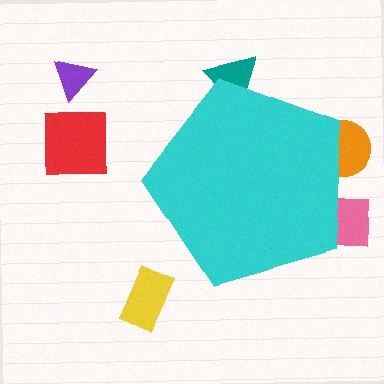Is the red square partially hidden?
No, the red square is fully visible.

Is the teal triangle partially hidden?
Yes, the teal triangle is partially hidden behind the cyan pentagon.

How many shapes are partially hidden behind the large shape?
3 shapes are partially hidden.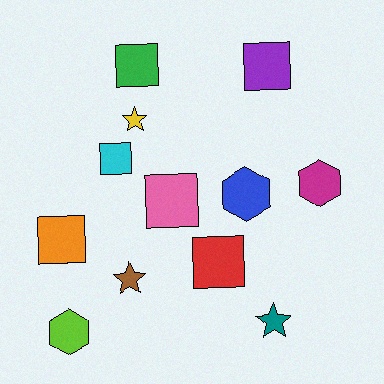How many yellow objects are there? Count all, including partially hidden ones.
There is 1 yellow object.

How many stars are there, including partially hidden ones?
There are 3 stars.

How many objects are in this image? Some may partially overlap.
There are 12 objects.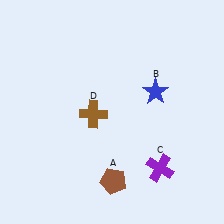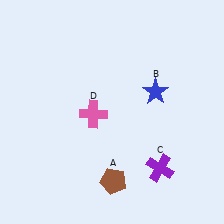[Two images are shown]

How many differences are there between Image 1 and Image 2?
There is 1 difference between the two images.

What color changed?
The cross (D) changed from brown in Image 1 to pink in Image 2.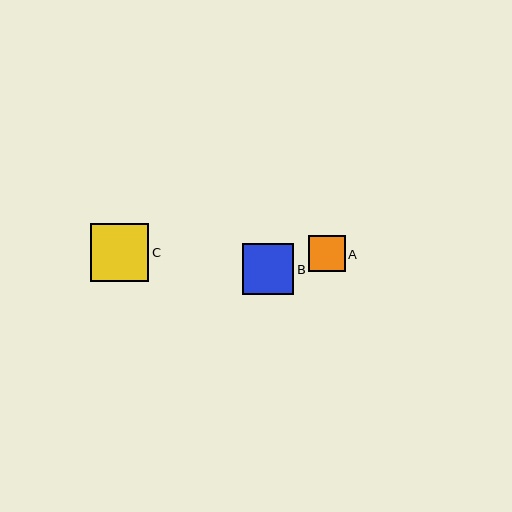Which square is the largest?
Square C is the largest with a size of approximately 58 pixels.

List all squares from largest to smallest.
From largest to smallest: C, B, A.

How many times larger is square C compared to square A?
Square C is approximately 1.6 times the size of square A.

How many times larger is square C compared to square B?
Square C is approximately 1.1 times the size of square B.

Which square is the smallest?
Square A is the smallest with a size of approximately 36 pixels.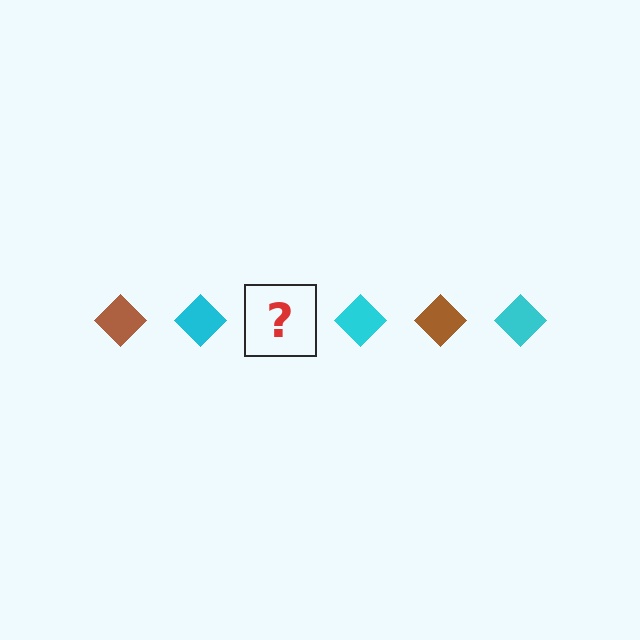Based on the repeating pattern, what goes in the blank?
The blank should be a brown diamond.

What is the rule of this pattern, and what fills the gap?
The rule is that the pattern cycles through brown, cyan diamonds. The gap should be filled with a brown diamond.